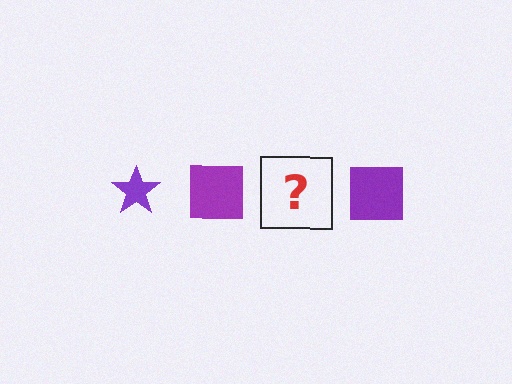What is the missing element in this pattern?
The missing element is a purple star.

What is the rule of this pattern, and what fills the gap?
The rule is that the pattern cycles through star, square shapes in purple. The gap should be filled with a purple star.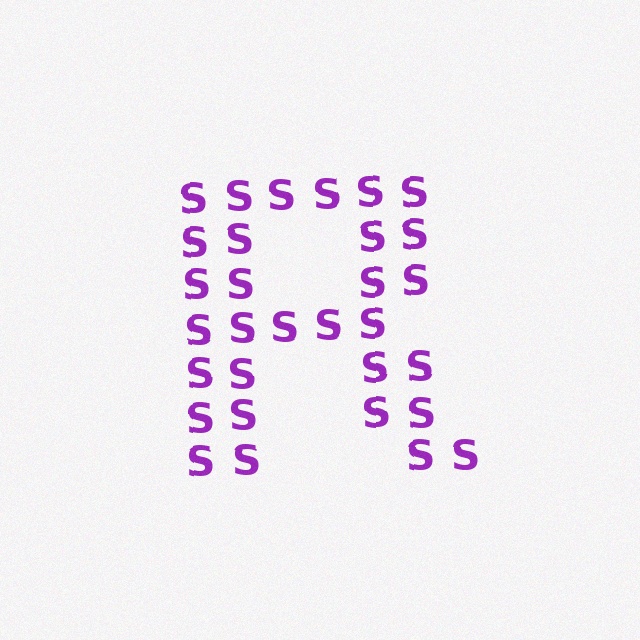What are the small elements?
The small elements are letter S's.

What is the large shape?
The large shape is the letter R.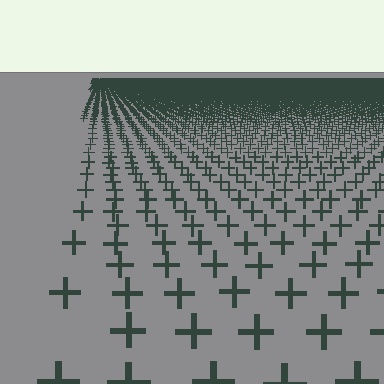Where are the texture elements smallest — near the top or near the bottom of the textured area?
Near the top.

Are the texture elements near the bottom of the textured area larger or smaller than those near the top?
Larger. Near the bottom, elements are closer to the viewer and appear at a bigger on-screen size.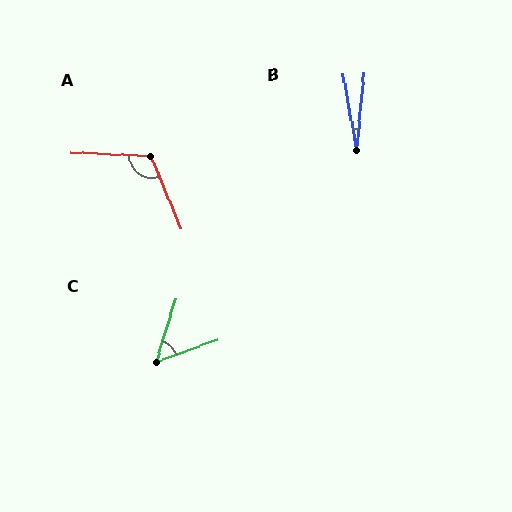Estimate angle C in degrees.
Approximately 53 degrees.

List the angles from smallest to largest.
B (15°), C (53°), A (115°).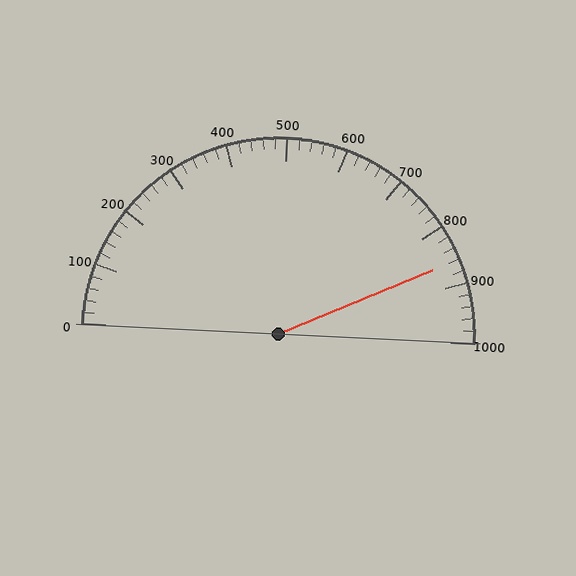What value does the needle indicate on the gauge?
The needle indicates approximately 860.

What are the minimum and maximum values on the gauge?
The gauge ranges from 0 to 1000.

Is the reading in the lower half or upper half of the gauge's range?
The reading is in the upper half of the range (0 to 1000).